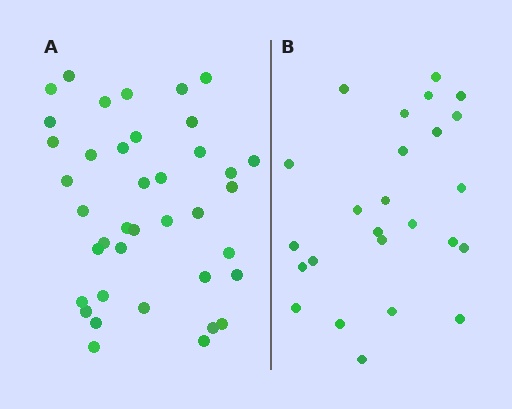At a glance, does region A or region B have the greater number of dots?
Region A (the left region) has more dots.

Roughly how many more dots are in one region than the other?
Region A has approximately 15 more dots than region B.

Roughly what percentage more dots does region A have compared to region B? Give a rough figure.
About 55% more.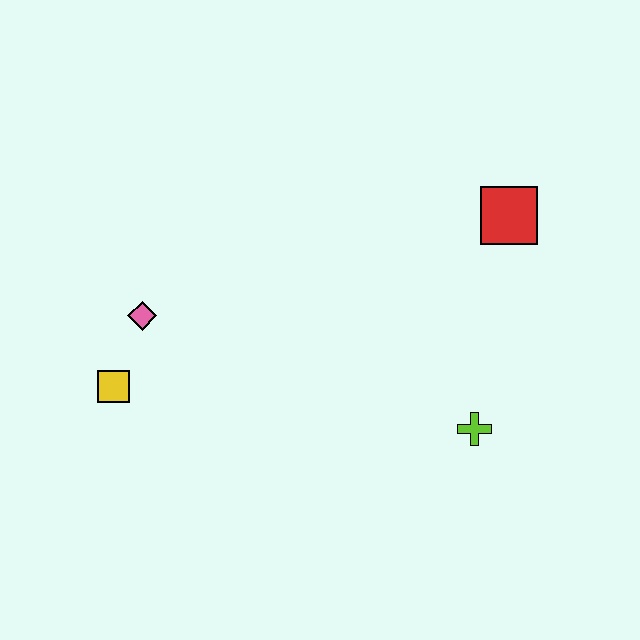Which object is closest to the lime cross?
The red square is closest to the lime cross.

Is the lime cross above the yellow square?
No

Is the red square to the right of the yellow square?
Yes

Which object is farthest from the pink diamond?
The red square is farthest from the pink diamond.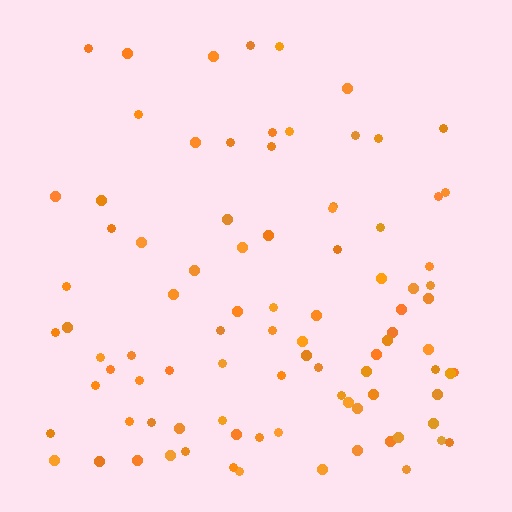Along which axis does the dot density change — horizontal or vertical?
Vertical.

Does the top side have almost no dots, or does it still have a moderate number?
Still a moderate number, just noticeably fewer than the bottom.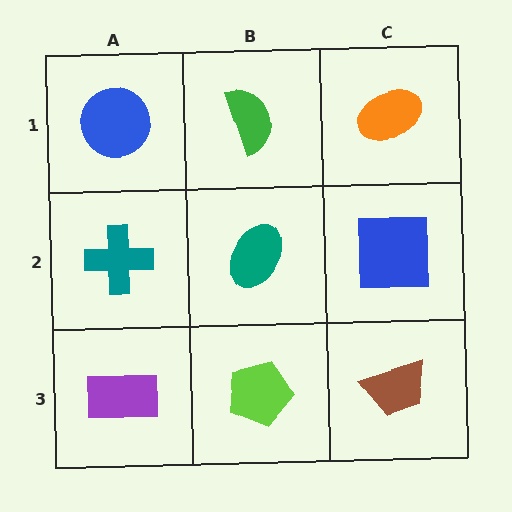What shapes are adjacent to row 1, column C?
A blue square (row 2, column C), a green semicircle (row 1, column B).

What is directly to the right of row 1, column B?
An orange ellipse.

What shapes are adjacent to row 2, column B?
A green semicircle (row 1, column B), a lime pentagon (row 3, column B), a teal cross (row 2, column A), a blue square (row 2, column C).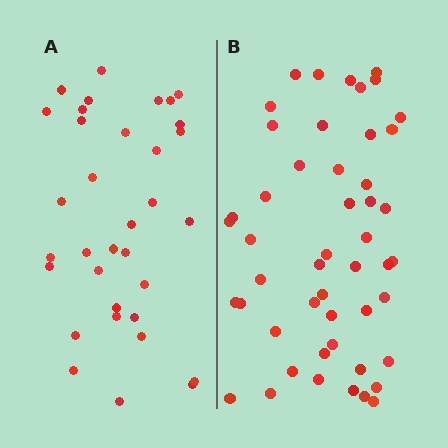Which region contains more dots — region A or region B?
Region B (the right region) has more dots.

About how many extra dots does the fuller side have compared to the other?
Region B has approximately 15 more dots than region A.